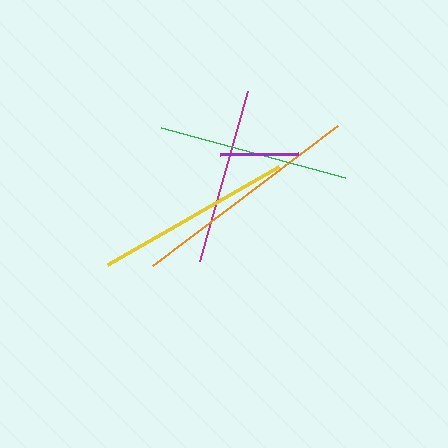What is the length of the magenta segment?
The magenta segment is approximately 176 pixels long.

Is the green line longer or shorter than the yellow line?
The yellow line is longer than the green line.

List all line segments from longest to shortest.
From longest to shortest: orange, yellow, green, magenta, purple.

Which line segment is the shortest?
The purple line is the shortest at approximately 78 pixels.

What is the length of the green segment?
The green segment is approximately 190 pixels long.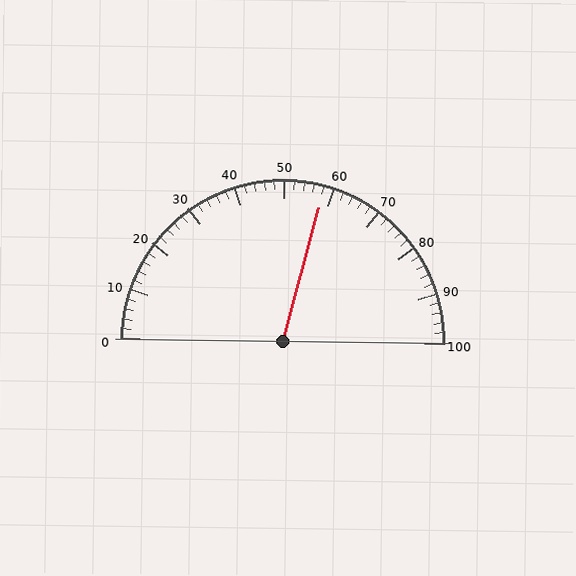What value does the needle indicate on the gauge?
The needle indicates approximately 58.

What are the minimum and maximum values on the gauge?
The gauge ranges from 0 to 100.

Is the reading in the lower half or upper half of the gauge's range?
The reading is in the upper half of the range (0 to 100).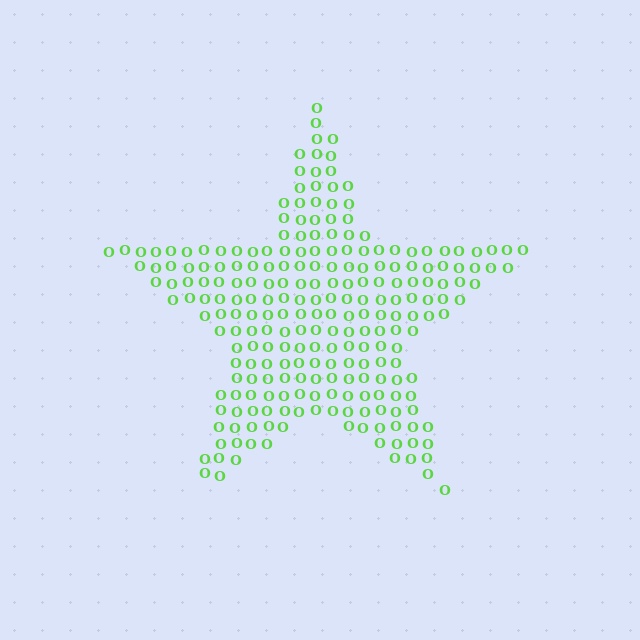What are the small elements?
The small elements are letter O's.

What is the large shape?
The large shape is a star.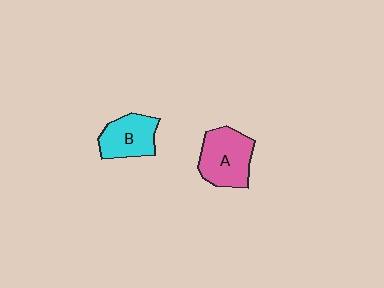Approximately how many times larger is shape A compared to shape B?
Approximately 1.2 times.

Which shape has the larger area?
Shape A (pink).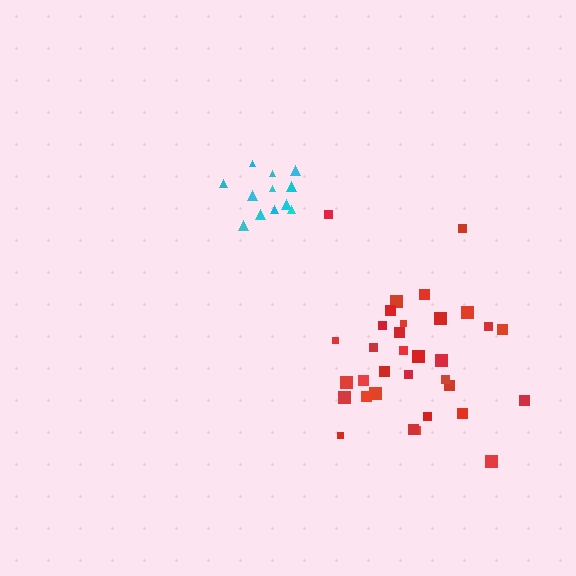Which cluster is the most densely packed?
Cyan.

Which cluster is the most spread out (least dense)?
Red.